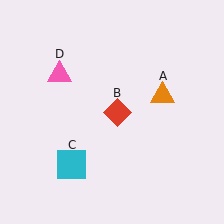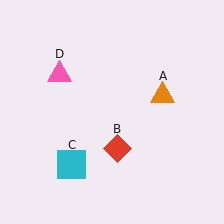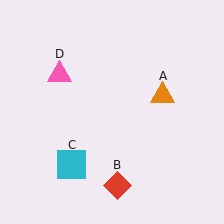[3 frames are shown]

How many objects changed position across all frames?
1 object changed position: red diamond (object B).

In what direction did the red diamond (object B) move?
The red diamond (object B) moved down.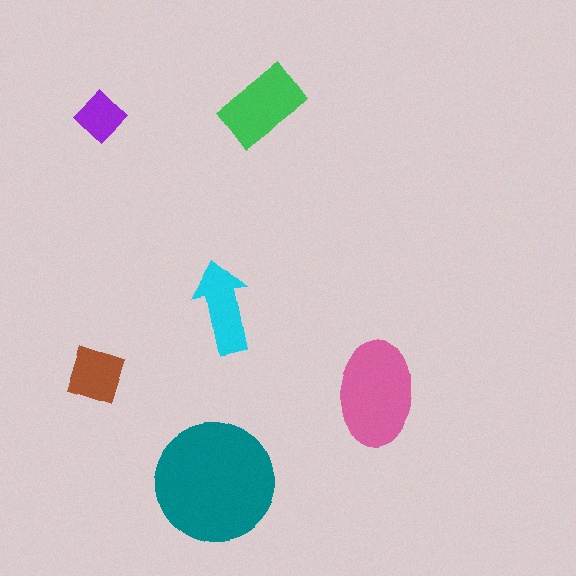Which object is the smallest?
The purple diamond.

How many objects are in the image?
There are 6 objects in the image.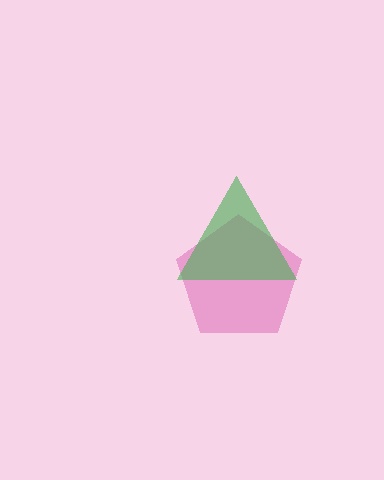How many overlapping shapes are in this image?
There are 2 overlapping shapes in the image.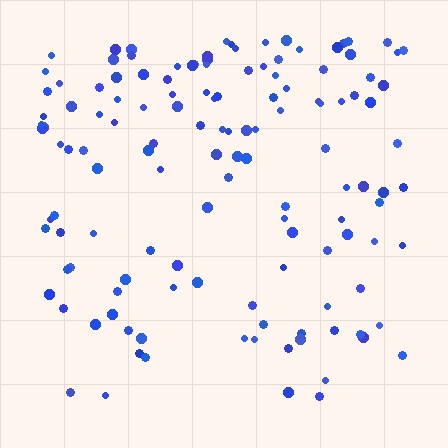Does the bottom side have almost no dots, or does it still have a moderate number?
Still a moderate number, just noticeably fewer than the top.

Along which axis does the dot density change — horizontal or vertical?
Vertical.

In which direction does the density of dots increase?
From bottom to top, with the top side densest.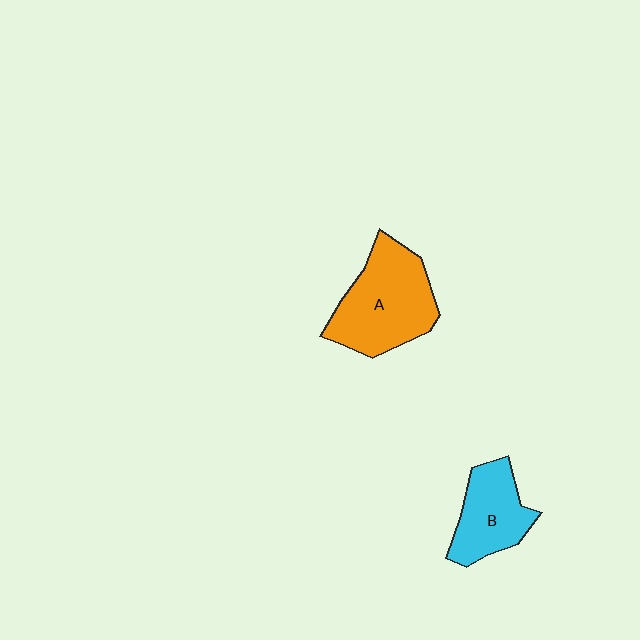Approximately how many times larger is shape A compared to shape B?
Approximately 1.5 times.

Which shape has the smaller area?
Shape B (cyan).